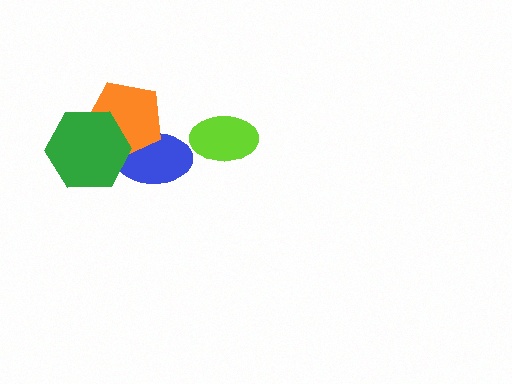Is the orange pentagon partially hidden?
Yes, it is partially covered by another shape.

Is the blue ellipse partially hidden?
Yes, it is partially covered by another shape.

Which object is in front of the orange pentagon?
The green hexagon is in front of the orange pentagon.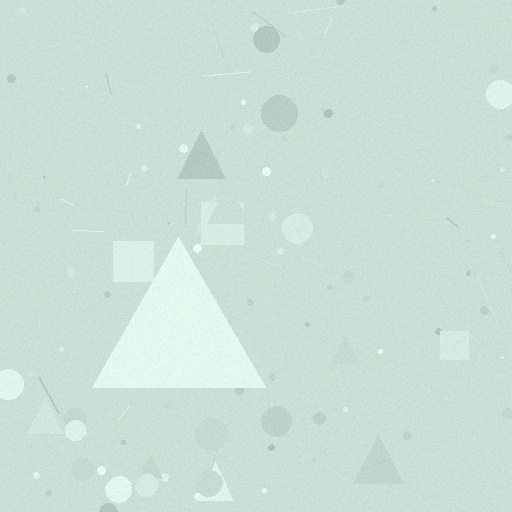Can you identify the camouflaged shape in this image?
The camouflaged shape is a triangle.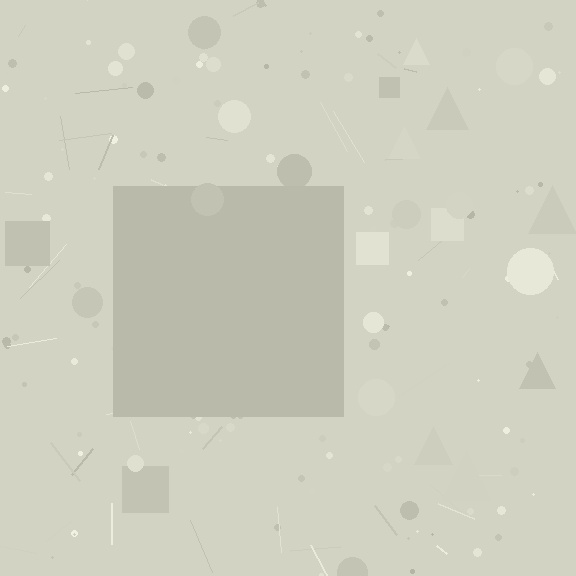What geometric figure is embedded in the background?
A square is embedded in the background.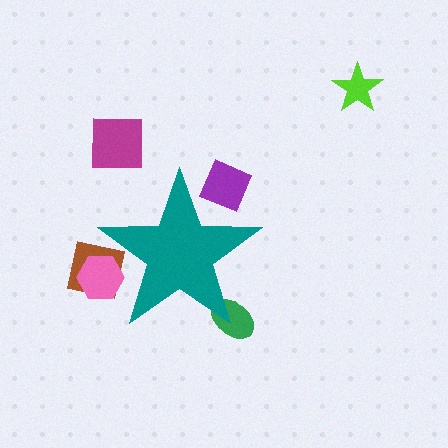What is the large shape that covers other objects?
A teal star.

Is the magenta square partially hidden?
No, the magenta square is fully visible.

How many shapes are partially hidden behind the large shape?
4 shapes are partially hidden.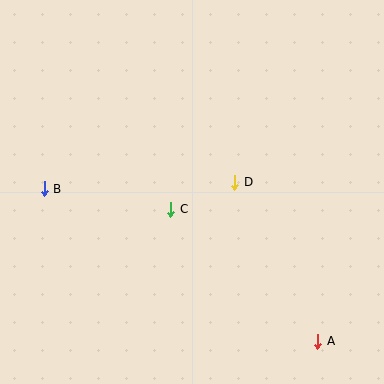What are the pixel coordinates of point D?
Point D is at (235, 182).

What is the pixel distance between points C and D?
The distance between C and D is 70 pixels.